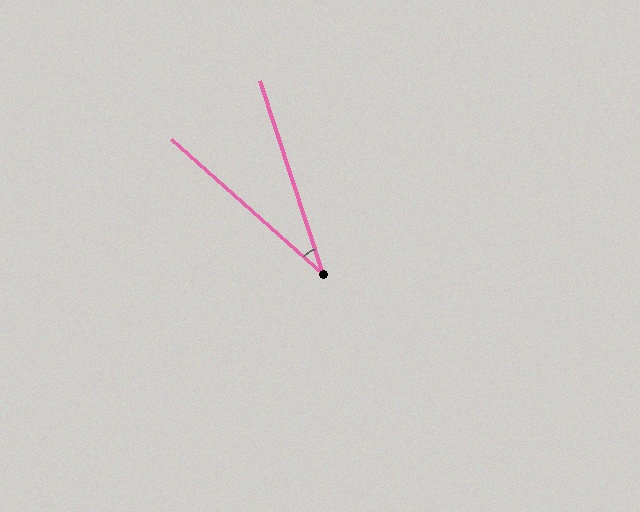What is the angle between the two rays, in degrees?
Approximately 30 degrees.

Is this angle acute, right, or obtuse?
It is acute.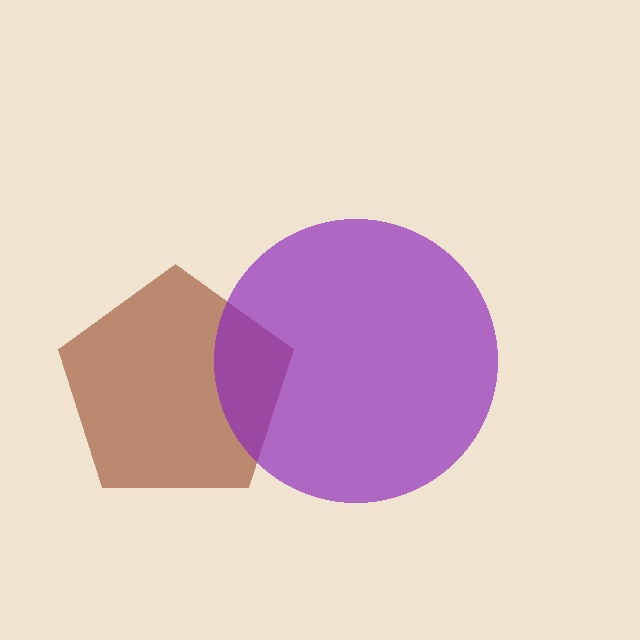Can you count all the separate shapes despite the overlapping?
Yes, there are 2 separate shapes.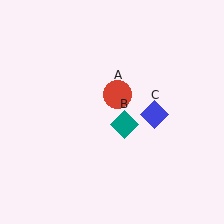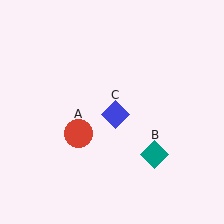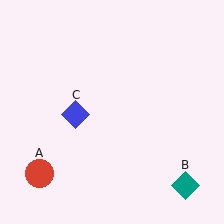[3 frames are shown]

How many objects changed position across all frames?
3 objects changed position: red circle (object A), teal diamond (object B), blue diamond (object C).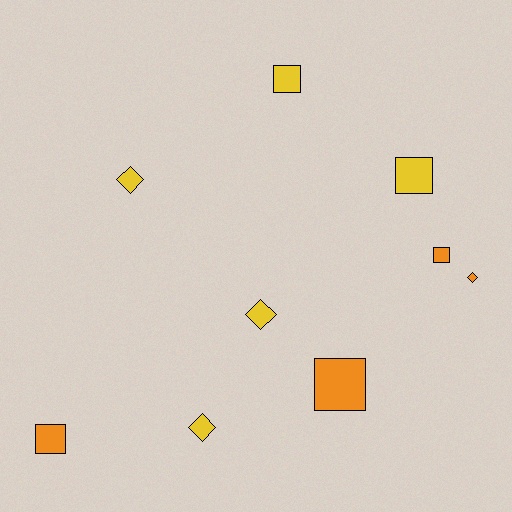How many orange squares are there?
There are 3 orange squares.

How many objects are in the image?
There are 9 objects.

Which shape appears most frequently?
Square, with 5 objects.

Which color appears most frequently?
Yellow, with 5 objects.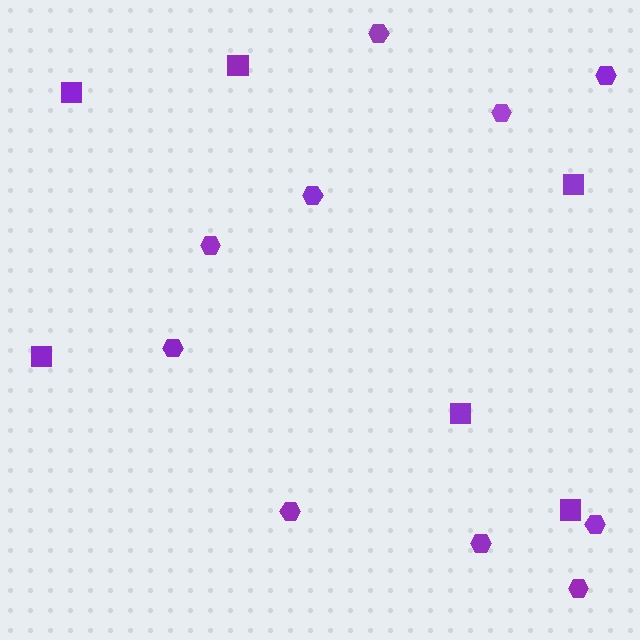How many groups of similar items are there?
There are 2 groups: one group of squares (6) and one group of hexagons (10).